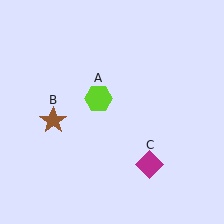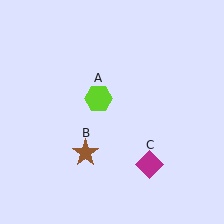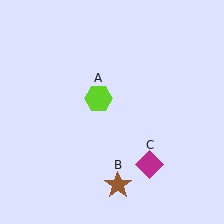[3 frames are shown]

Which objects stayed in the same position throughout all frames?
Lime hexagon (object A) and magenta diamond (object C) remained stationary.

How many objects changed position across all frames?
1 object changed position: brown star (object B).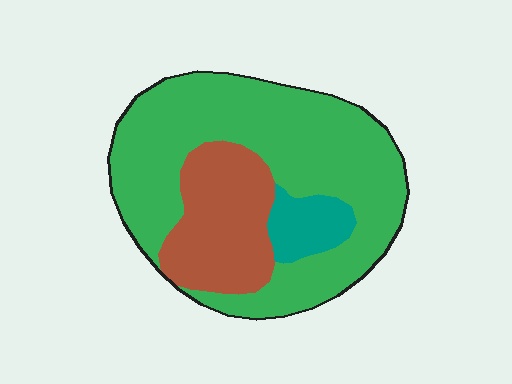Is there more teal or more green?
Green.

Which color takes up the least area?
Teal, at roughly 10%.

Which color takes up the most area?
Green, at roughly 65%.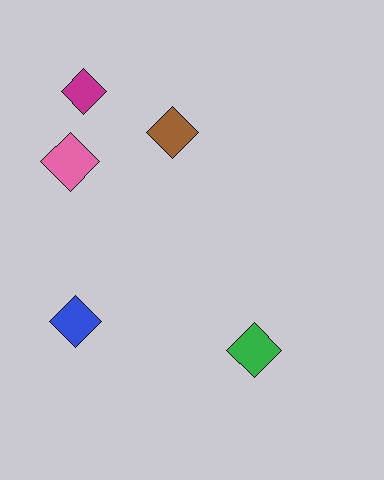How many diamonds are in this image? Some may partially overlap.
There are 5 diamonds.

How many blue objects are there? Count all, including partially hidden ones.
There is 1 blue object.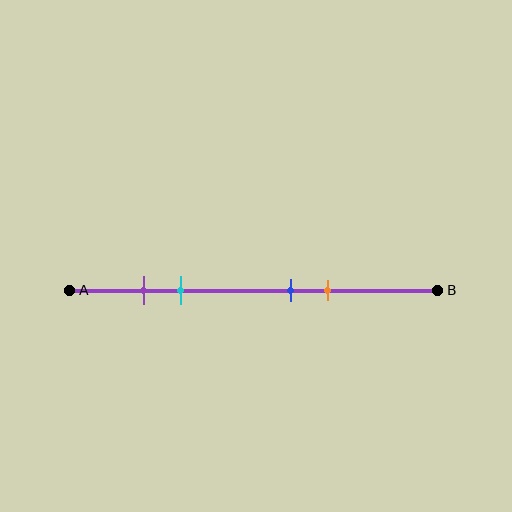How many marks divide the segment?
There are 4 marks dividing the segment.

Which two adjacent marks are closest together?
The purple and cyan marks are the closest adjacent pair.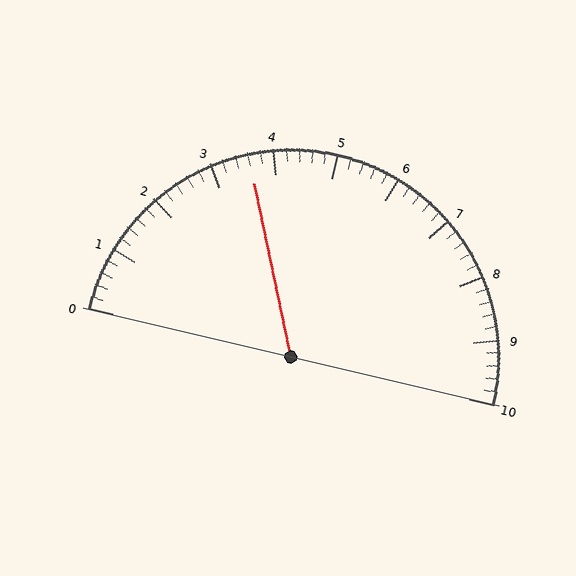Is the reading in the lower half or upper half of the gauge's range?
The reading is in the lower half of the range (0 to 10).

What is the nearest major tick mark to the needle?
The nearest major tick mark is 4.